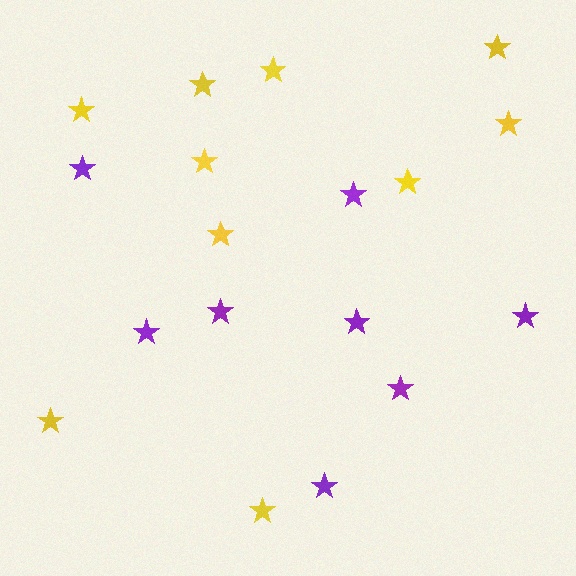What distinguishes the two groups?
There are 2 groups: one group of yellow stars (10) and one group of purple stars (8).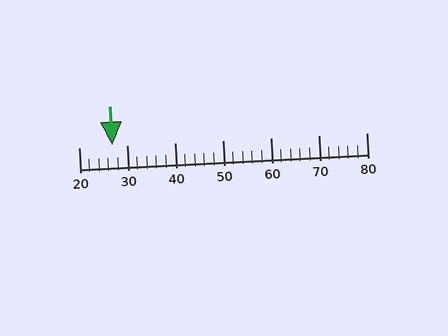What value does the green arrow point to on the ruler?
The green arrow points to approximately 27.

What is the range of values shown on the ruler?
The ruler shows values from 20 to 80.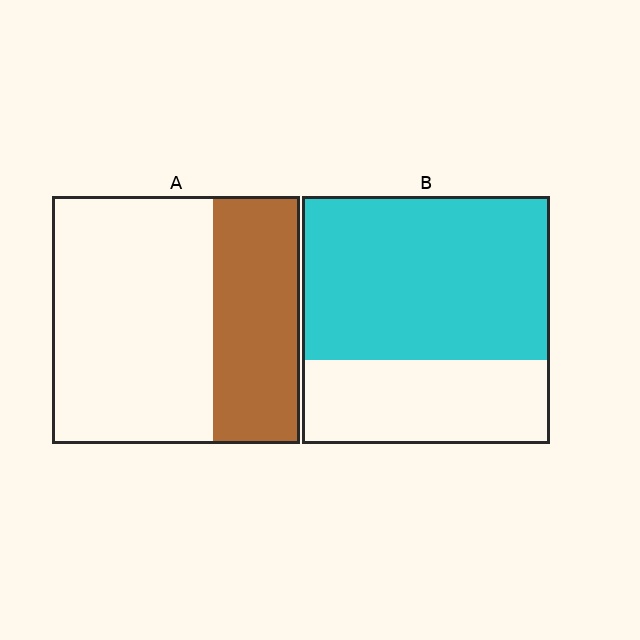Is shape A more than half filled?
No.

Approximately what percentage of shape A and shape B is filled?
A is approximately 35% and B is approximately 65%.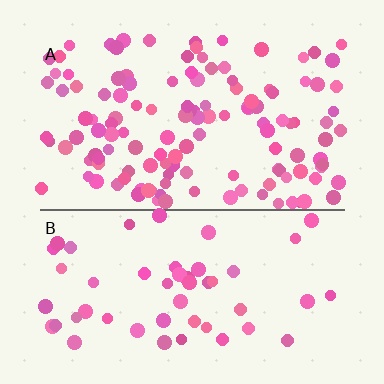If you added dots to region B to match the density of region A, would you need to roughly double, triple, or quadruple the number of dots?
Approximately double.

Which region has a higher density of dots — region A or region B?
A (the top).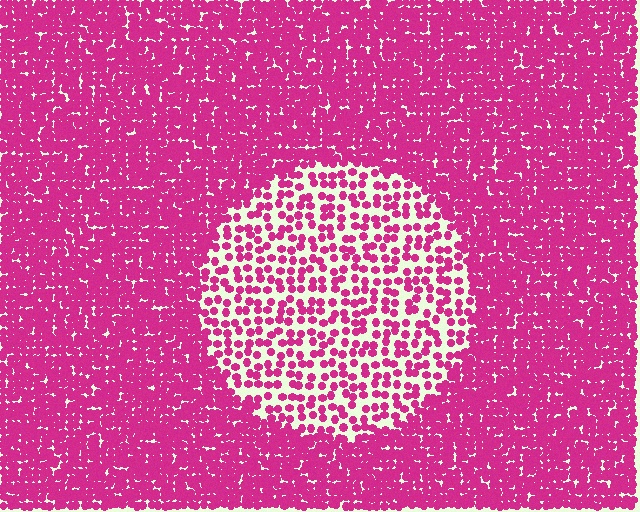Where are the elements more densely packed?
The elements are more densely packed outside the circle boundary.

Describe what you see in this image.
The image contains small magenta elements arranged at two different densities. A circle-shaped region is visible where the elements are less densely packed than the surrounding area.